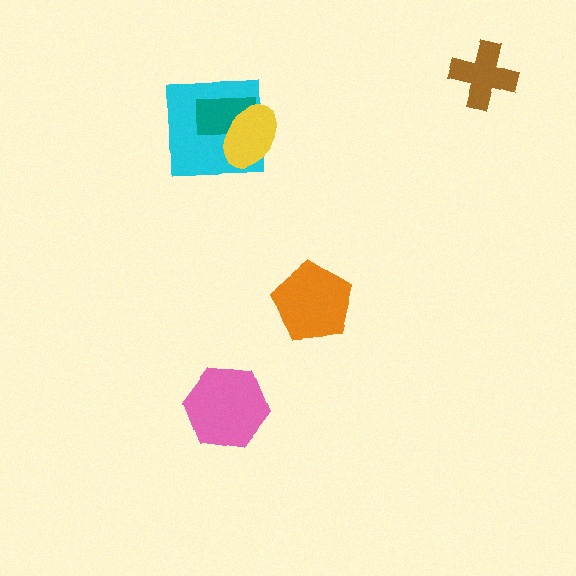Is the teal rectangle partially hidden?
Yes, it is partially covered by another shape.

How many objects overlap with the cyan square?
2 objects overlap with the cyan square.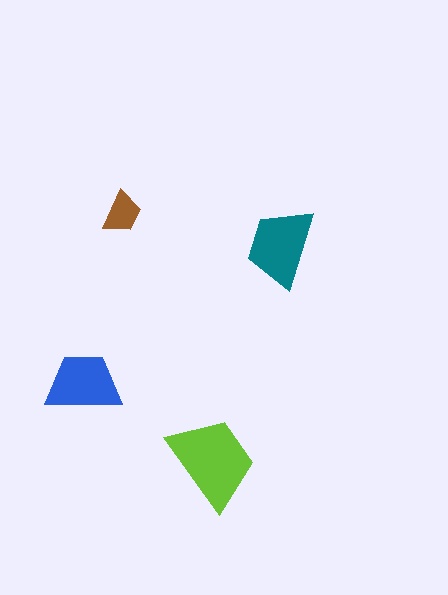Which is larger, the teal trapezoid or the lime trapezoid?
The lime one.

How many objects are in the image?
There are 4 objects in the image.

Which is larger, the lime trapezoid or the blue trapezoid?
The lime one.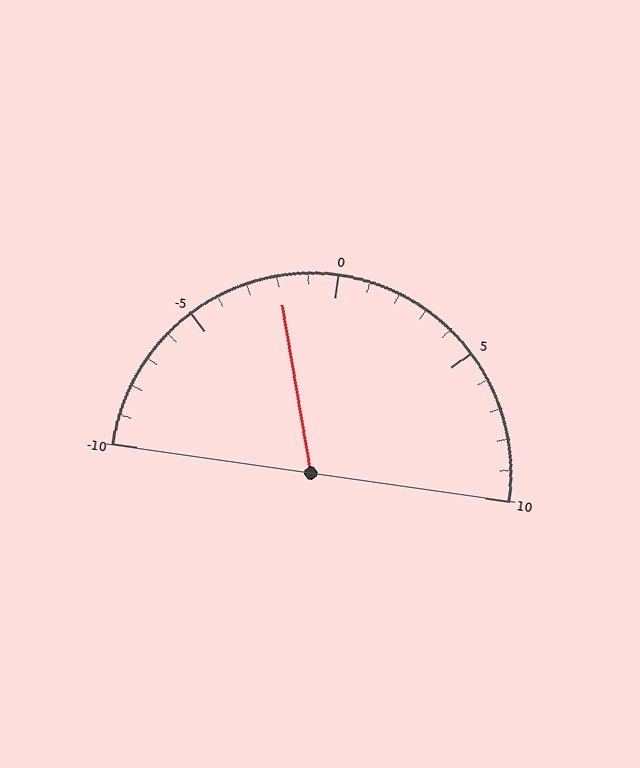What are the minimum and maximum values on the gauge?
The gauge ranges from -10 to 10.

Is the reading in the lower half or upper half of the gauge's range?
The reading is in the lower half of the range (-10 to 10).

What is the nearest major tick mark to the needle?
The nearest major tick mark is 0.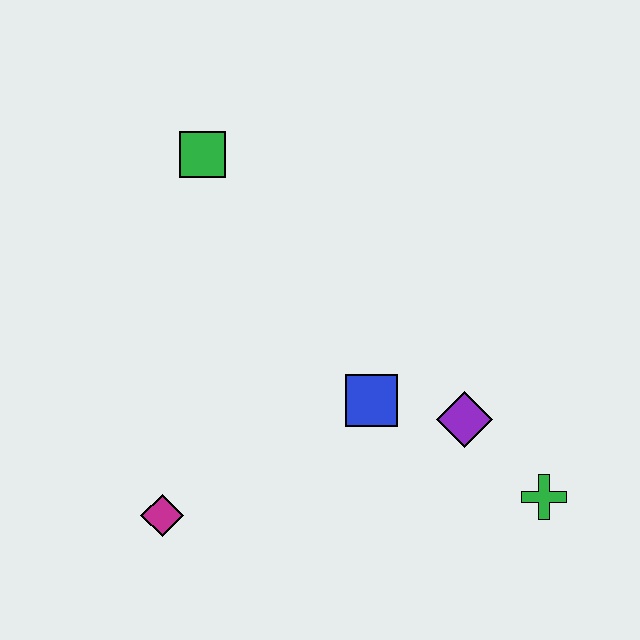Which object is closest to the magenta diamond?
The blue square is closest to the magenta diamond.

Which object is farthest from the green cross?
The green square is farthest from the green cross.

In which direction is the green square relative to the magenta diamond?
The green square is above the magenta diamond.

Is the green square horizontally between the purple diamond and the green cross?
No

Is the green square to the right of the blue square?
No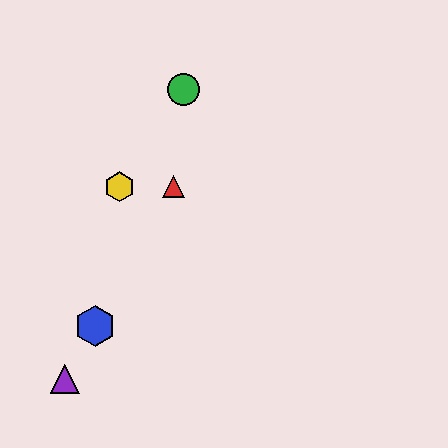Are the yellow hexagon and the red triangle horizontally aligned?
Yes, both are at y≈187.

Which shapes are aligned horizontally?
The red triangle, the yellow hexagon are aligned horizontally.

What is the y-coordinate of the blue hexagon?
The blue hexagon is at y≈326.